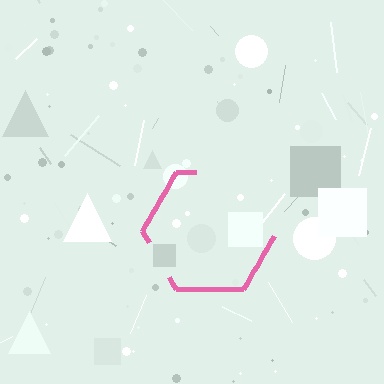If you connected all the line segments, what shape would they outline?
They would outline a hexagon.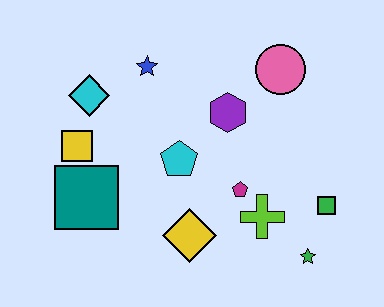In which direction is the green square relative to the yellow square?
The green square is to the right of the yellow square.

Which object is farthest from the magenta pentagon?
The cyan diamond is farthest from the magenta pentagon.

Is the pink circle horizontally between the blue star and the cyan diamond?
No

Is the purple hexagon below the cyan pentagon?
No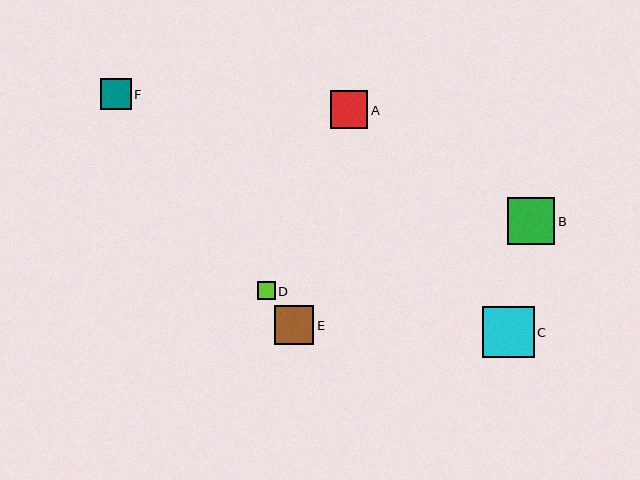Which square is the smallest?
Square D is the smallest with a size of approximately 17 pixels.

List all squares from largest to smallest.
From largest to smallest: C, B, E, A, F, D.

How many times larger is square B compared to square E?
Square B is approximately 1.2 times the size of square E.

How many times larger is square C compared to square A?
Square C is approximately 1.4 times the size of square A.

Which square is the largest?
Square C is the largest with a size of approximately 51 pixels.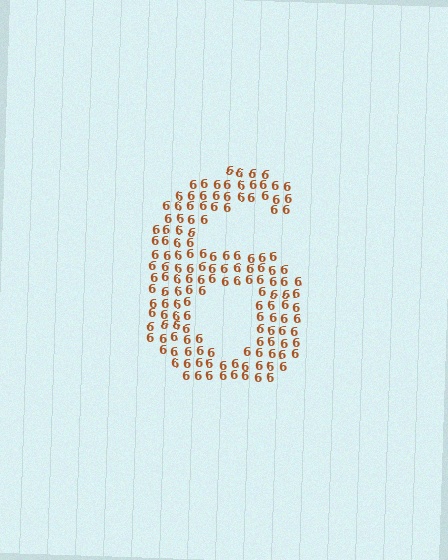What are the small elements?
The small elements are digit 6's.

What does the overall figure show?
The overall figure shows the digit 6.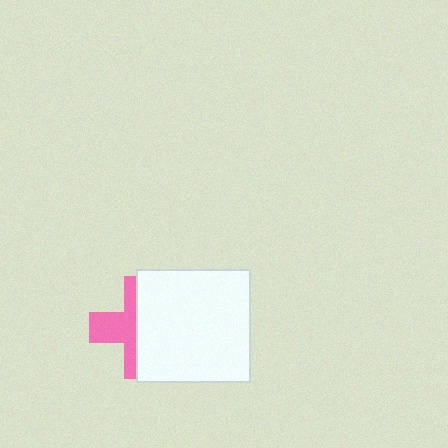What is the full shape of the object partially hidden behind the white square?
The partially hidden object is a pink cross.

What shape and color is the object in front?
The object in front is a white square.